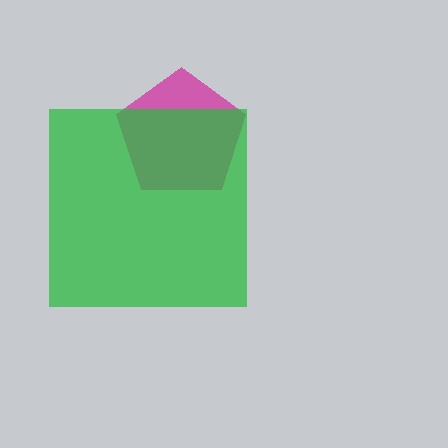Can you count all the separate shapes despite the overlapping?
Yes, there are 2 separate shapes.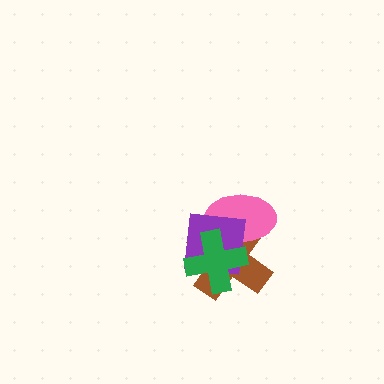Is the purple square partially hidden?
Yes, it is partially covered by another shape.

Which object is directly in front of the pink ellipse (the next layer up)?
The purple square is directly in front of the pink ellipse.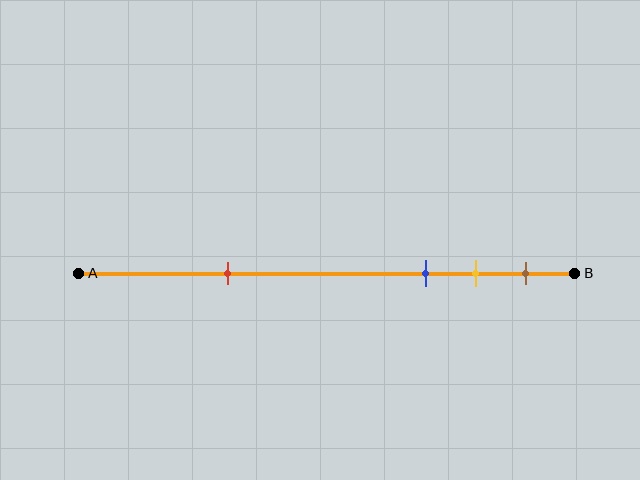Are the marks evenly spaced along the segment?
No, the marks are not evenly spaced.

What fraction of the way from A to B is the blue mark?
The blue mark is approximately 70% (0.7) of the way from A to B.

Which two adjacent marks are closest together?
The yellow and brown marks are the closest adjacent pair.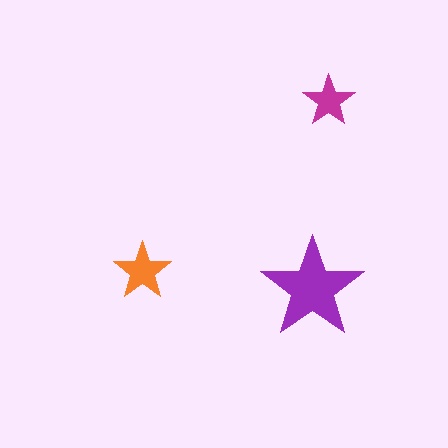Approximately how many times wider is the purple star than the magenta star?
About 2 times wider.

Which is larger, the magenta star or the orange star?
The orange one.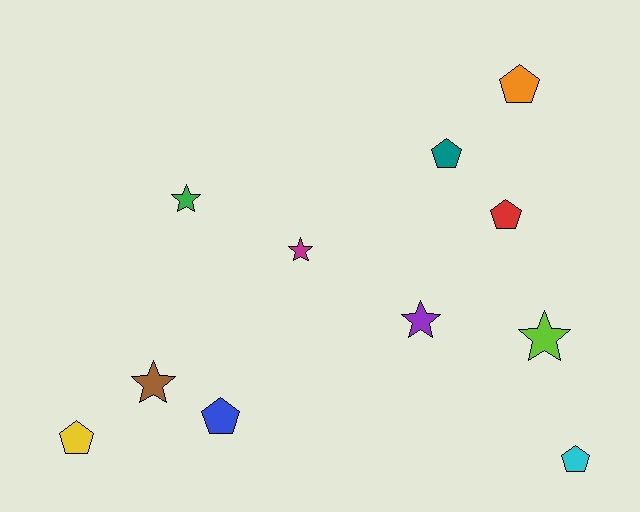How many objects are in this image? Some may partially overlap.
There are 11 objects.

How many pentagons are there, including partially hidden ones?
There are 6 pentagons.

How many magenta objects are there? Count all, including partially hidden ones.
There is 1 magenta object.